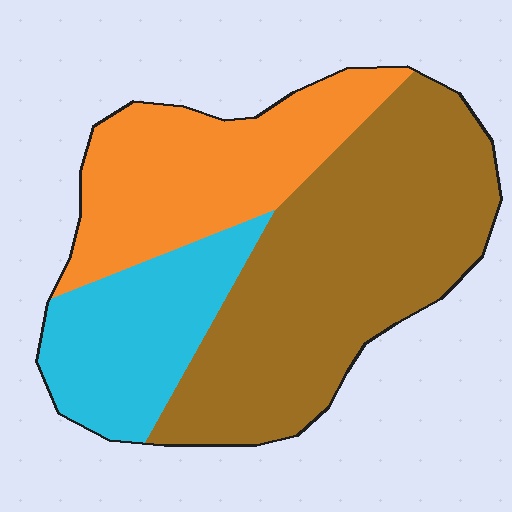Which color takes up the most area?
Brown, at roughly 50%.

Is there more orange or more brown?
Brown.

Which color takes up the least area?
Cyan, at roughly 20%.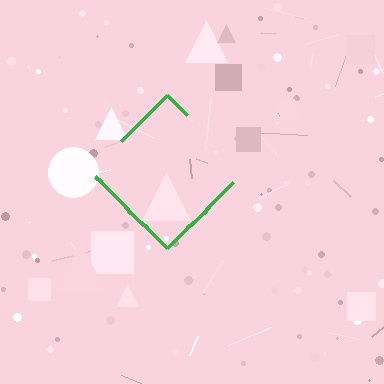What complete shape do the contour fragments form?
The contour fragments form a diamond.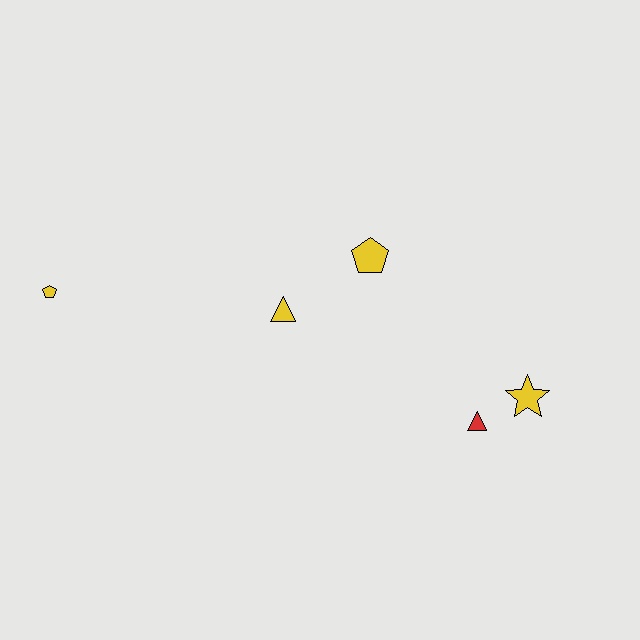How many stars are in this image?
There is 1 star.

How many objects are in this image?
There are 5 objects.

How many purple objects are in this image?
There are no purple objects.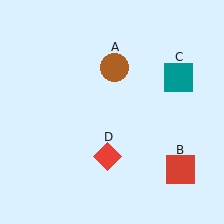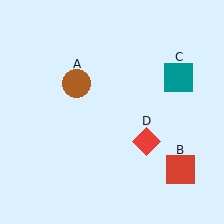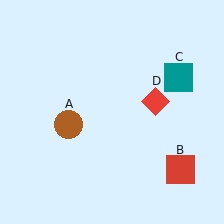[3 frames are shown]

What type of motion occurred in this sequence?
The brown circle (object A), red diamond (object D) rotated counterclockwise around the center of the scene.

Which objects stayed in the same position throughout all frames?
Red square (object B) and teal square (object C) remained stationary.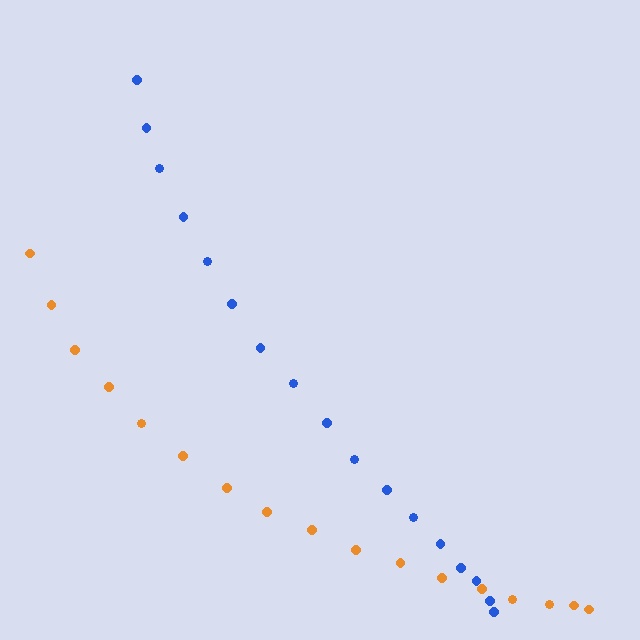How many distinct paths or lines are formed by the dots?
There are 2 distinct paths.